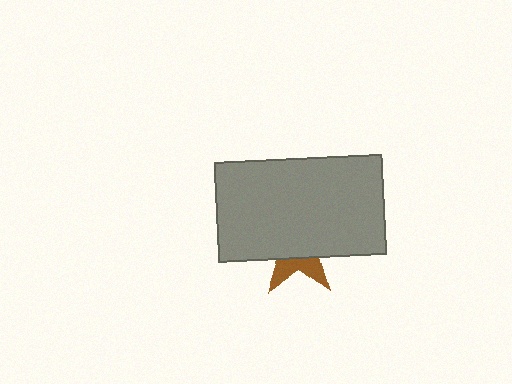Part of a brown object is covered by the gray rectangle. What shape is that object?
It is a star.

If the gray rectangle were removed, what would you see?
You would see the complete brown star.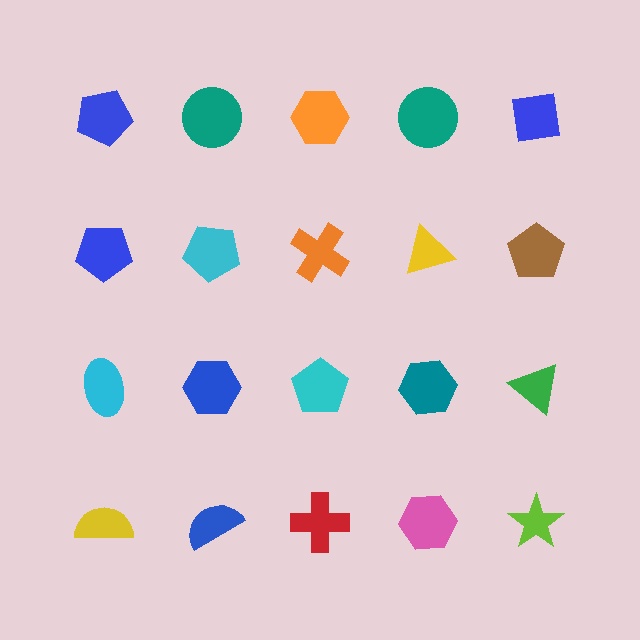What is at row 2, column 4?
A yellow triangle.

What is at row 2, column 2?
A cyan pentagon.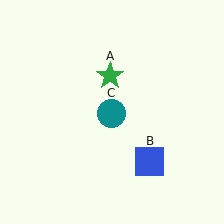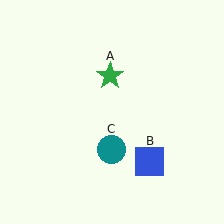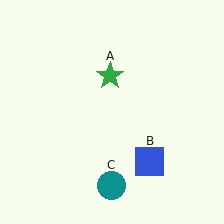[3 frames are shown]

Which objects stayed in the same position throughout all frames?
Green star (object A) and blue square (object B) remained stationary.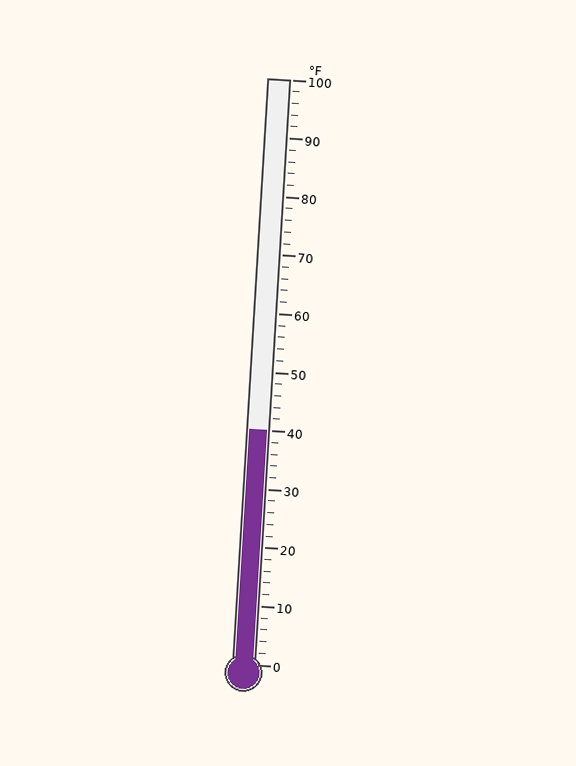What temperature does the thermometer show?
The thermometer shows approximately 40°F.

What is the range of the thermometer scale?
The thermometer scale ranges from 0°F to 100°F.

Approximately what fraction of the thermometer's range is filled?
The thermometer is filled to approximately 40% of its range.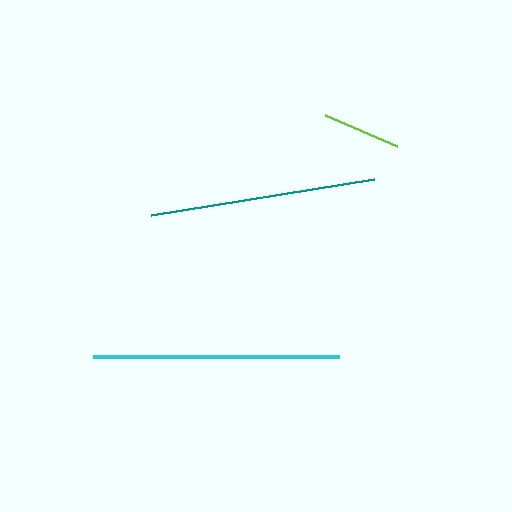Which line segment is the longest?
The cyan line is the longest at approximately 246 pixels.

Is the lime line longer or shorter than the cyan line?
The cyan line is longer than the lime line.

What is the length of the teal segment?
The teal segment is approximately 226 pixels long.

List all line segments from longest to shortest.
From longest to shortest: cyan, teal, lime.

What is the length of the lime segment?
The lime segment is approximately 78 pixels long.